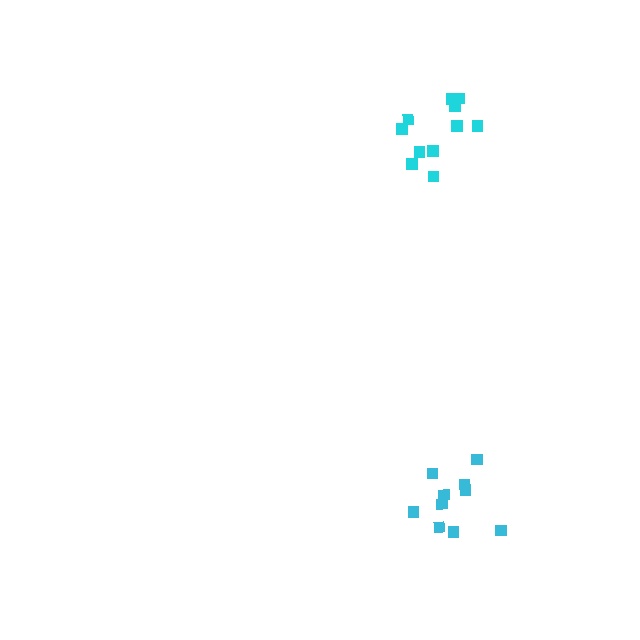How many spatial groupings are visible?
There are 2 spatial groupings.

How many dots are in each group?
Group 1: 11 dots, Group 2: 10 dots (21 total).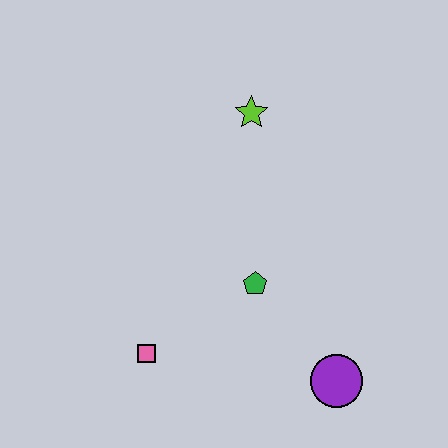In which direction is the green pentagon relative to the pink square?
The green pentagon is to the right of the pink square.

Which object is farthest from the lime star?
The purple circle is farthest from the lime star.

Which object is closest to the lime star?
The green pentagon is closest to the lime star.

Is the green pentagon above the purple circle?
Yes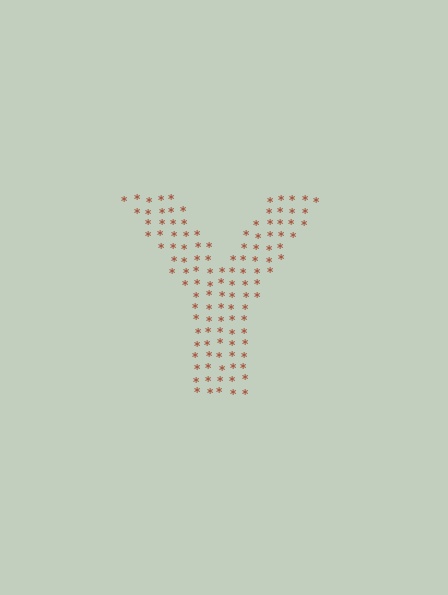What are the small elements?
The small elements are asterisks.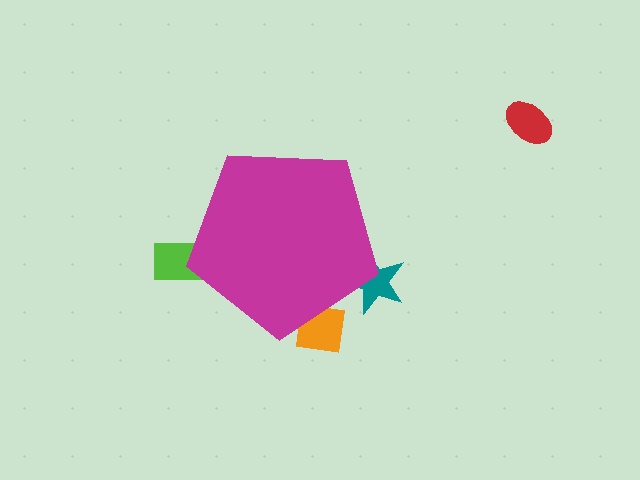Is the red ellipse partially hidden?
No, the red ellipse is fully visible.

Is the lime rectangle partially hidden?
Yes, the lime rectangle is partially hidden behind the magenta pentagon.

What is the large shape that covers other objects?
A magenta pentagon.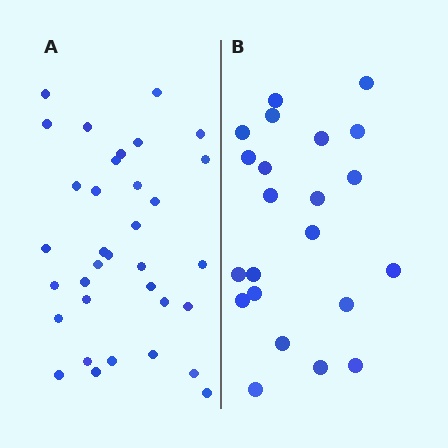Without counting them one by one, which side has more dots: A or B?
Region A (the left region) has more dots.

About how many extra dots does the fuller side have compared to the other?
Region A has roughly 12 or so more dots than region B.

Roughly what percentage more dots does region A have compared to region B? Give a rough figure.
About 55% more.